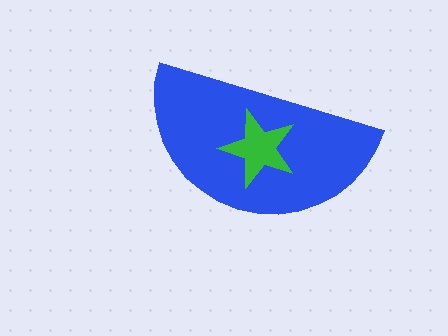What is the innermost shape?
The green star.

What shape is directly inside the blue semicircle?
The green star.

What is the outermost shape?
The blue semicircle.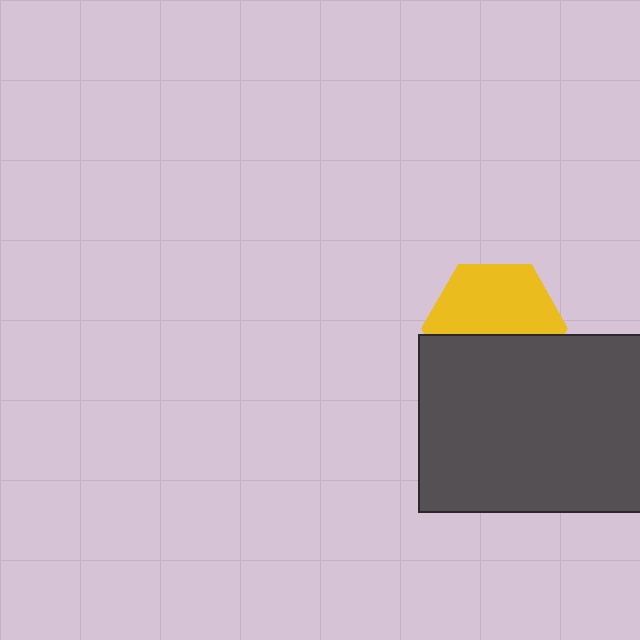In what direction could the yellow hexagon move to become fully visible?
The yellow hexagon could move up. That would shift it out from behind the dark gray rectangle entirely.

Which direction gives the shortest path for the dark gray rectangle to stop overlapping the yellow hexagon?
Moving down gives the shortest separation.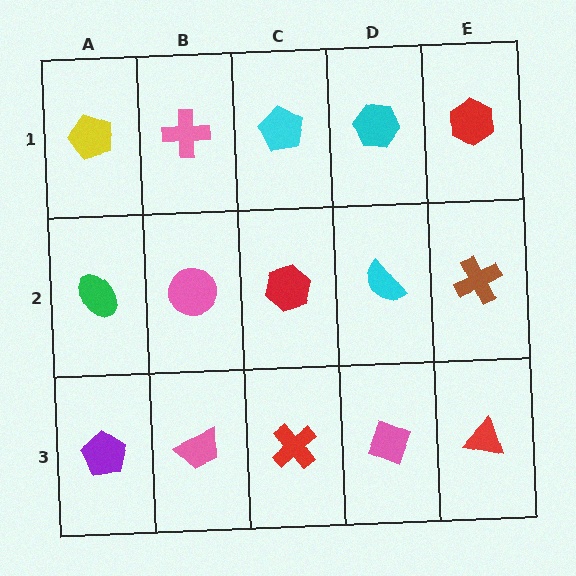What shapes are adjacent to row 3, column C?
A red hexagon (row 2, column C), a pink trapezoid (row 3, column B), a pink diamond (row 3, column D).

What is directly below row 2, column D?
A pink diamond.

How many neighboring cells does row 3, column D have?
3.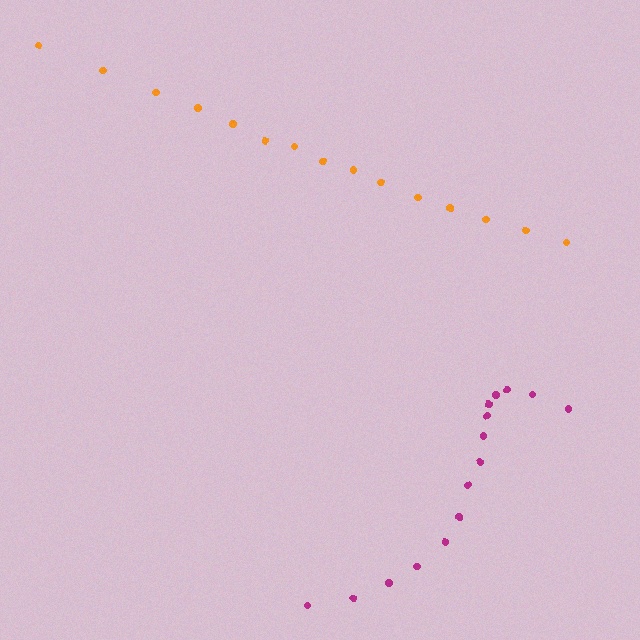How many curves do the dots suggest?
There are 2 distinct paths.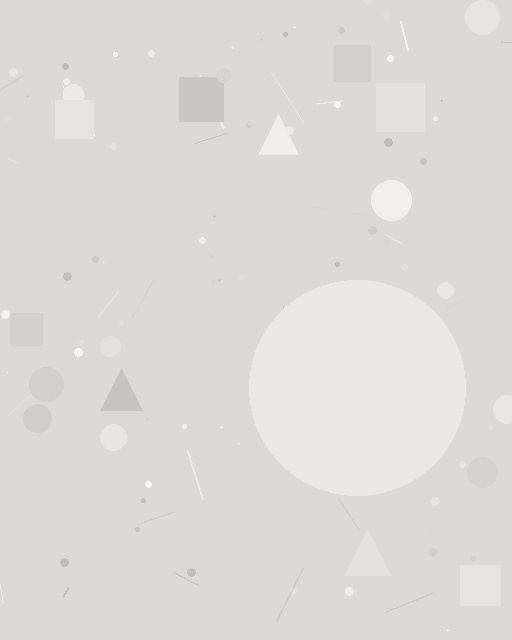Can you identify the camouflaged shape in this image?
The camouflaged shape is a circle.